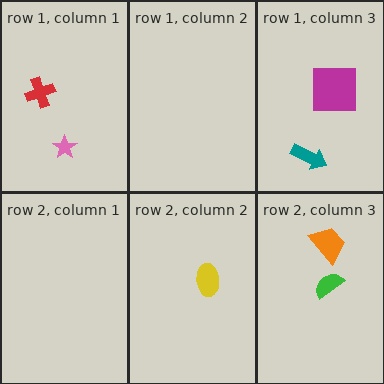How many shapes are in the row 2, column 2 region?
1.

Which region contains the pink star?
The row 1, column 1 region.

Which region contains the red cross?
The row 1, column 1 region.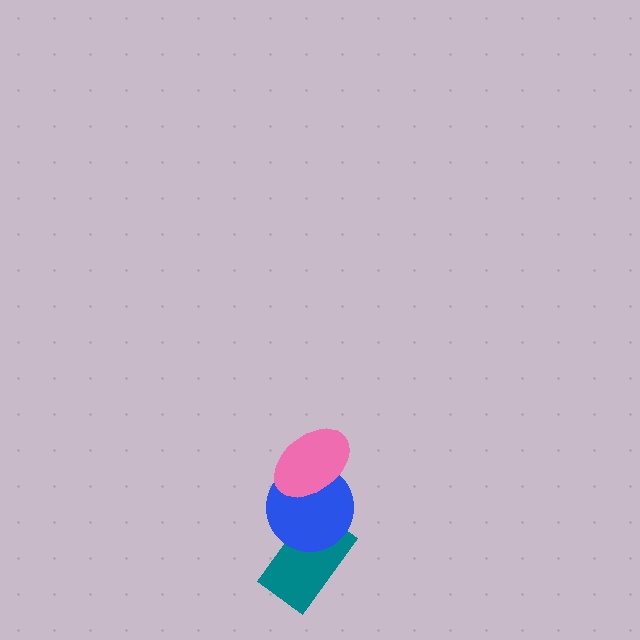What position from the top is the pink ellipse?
The pink ellipse is 1st from the top.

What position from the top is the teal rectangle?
The teal rectangle is 3rd from the top.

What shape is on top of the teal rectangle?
The blue circle is on top of the teal rectangle.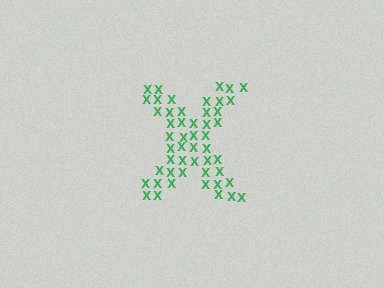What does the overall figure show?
The overall figure shows the letter X.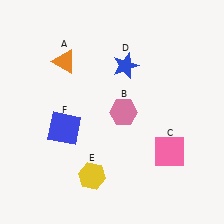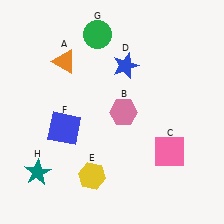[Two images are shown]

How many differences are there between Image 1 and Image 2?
There are 2 differences between the two images.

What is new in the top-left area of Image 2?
A green circle (G) was added in the top-left area of Image 2.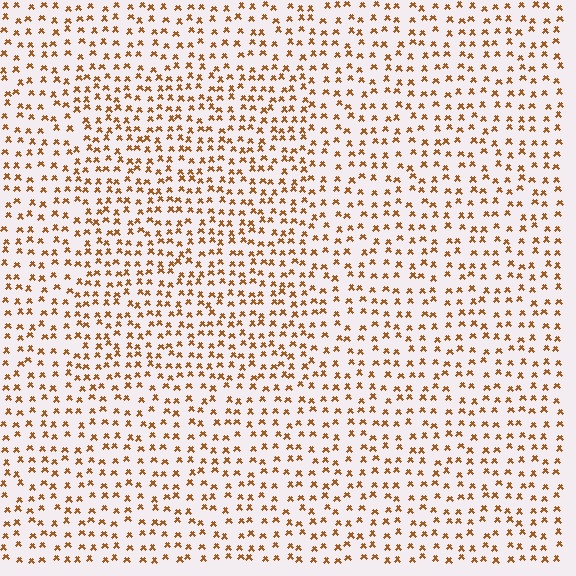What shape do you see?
I see a rectangle.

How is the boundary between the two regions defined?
The boundary is defined by a change in element density (approximately 1.4x ratio). All elements are the same color, size, and shape.